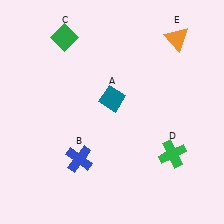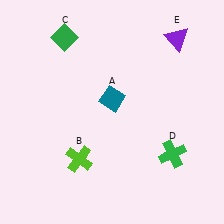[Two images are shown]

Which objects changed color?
B changed from blue to lime. E changed from orange to purple.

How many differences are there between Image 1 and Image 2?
There are 2 differences between the two images.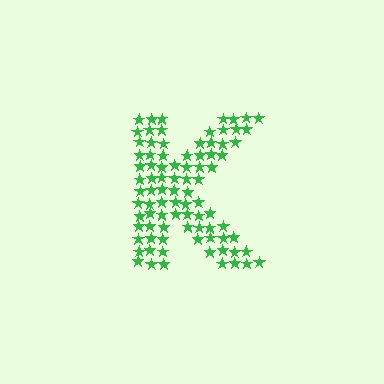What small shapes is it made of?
It is made of small stars.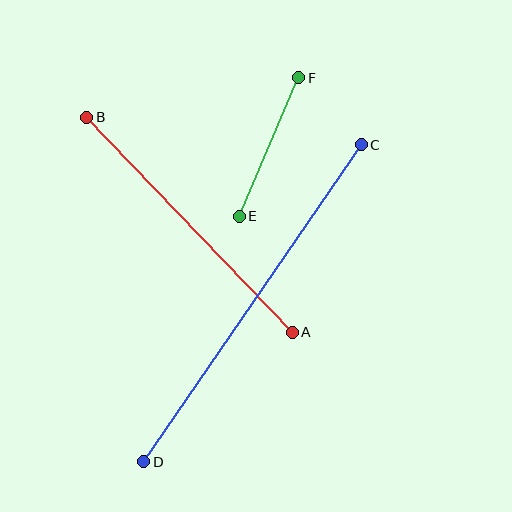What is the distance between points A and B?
The distance is approximately 297 pixels.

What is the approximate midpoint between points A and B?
The midpoint is at approximately (189, 225) pixels.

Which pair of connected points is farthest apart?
Points C and D are farthest apart.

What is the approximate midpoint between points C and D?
The midpoint is at approximately (253, 303) pixels.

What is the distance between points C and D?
The distance is approximately 384 pixels.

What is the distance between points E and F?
The distance is approximately 151 pixels.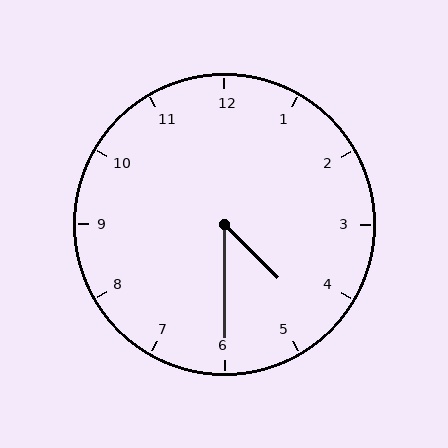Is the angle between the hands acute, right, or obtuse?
It is acute.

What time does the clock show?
4:30.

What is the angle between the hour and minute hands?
Approximately 45 degrees.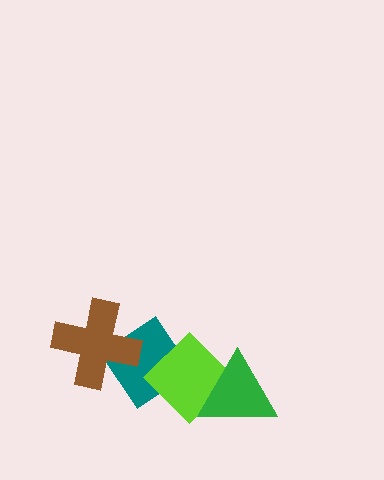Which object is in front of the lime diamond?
The green triangle is in front of the lime diamond.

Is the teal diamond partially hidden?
Yes, it is partially covered by another shape.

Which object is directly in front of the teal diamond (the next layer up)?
The lime diamond is directly in front of the teal diamond.